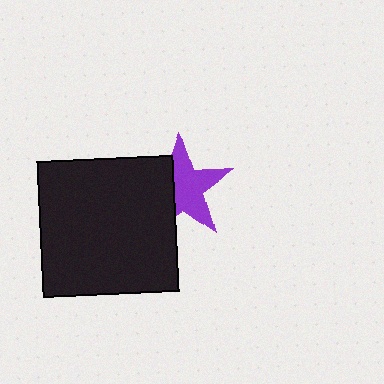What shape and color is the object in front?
The object in front is a black square.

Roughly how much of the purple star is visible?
About half of it is visible (roughly 62%).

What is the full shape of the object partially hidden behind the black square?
The partially hidden object is a purple star.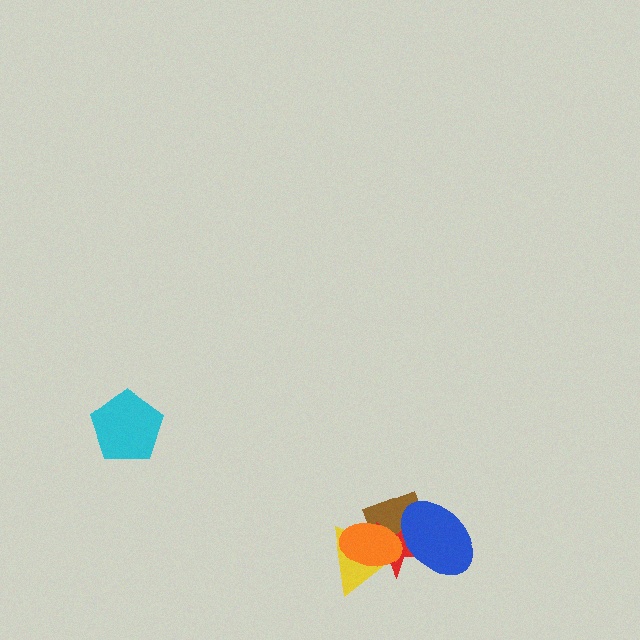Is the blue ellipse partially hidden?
Yes, it is partially covered by another shape.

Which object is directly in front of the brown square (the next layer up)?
The red star is directly in front of the brown square.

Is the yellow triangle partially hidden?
Yes, it is partially covered by another shape.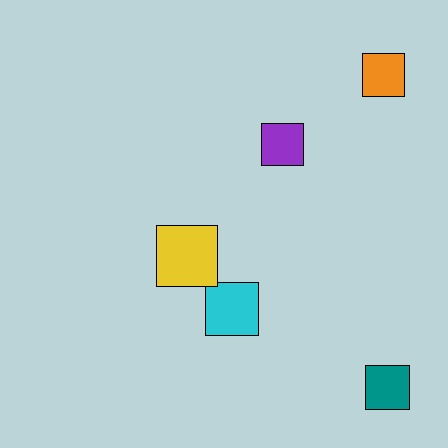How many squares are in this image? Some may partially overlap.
There are 5 squares.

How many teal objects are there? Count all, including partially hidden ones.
There is 1 teal object.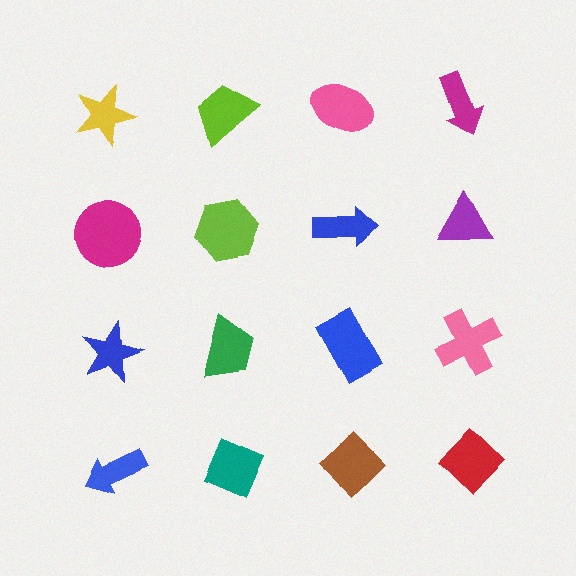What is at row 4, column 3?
A brown diamond.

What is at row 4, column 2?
A teal diamond.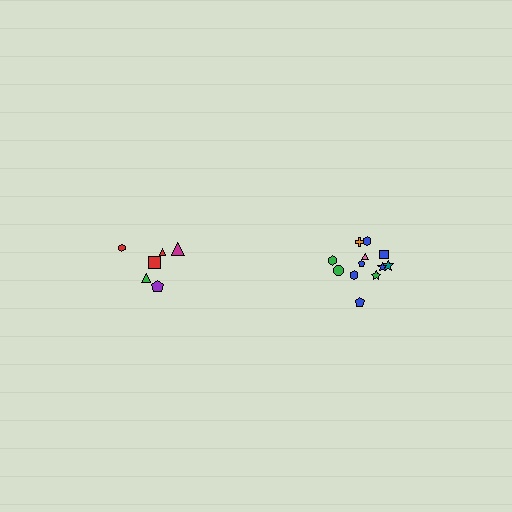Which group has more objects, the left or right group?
The right group.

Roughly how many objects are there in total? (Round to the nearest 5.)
Roughly 20 objects in total.